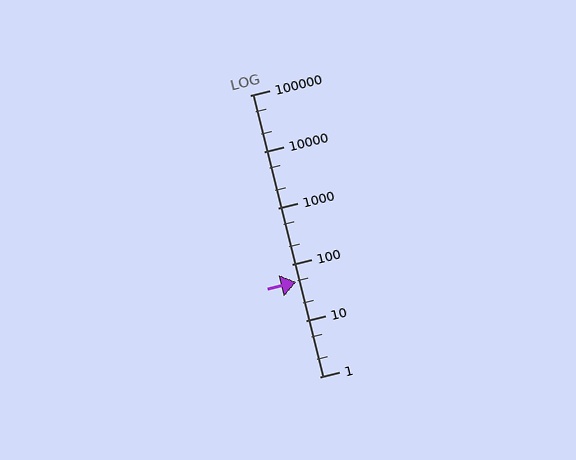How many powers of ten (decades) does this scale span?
The scale spans 5 decades, from 1 to 100000.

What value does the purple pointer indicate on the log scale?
The pointer indicates approximately 48.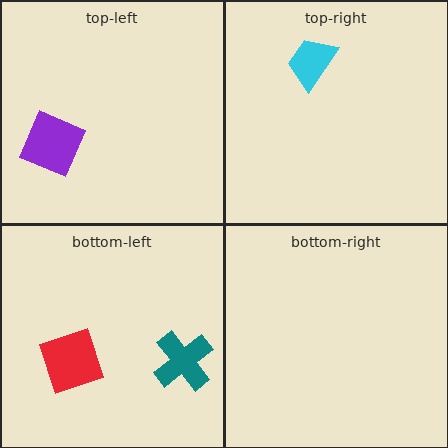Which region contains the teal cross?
The bottom-left region.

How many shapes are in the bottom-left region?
2.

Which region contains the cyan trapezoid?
The top-right region.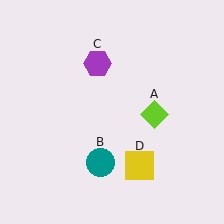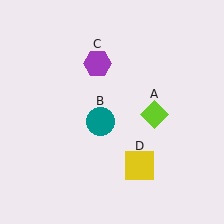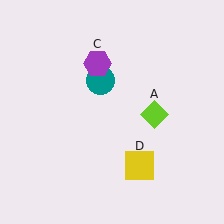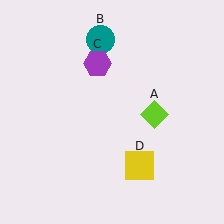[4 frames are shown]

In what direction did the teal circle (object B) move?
The teal circle (object B) moved up.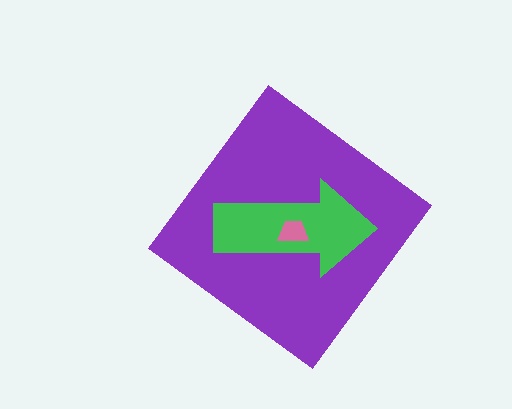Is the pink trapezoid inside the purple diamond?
Yes.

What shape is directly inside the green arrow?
The pink trapezoid.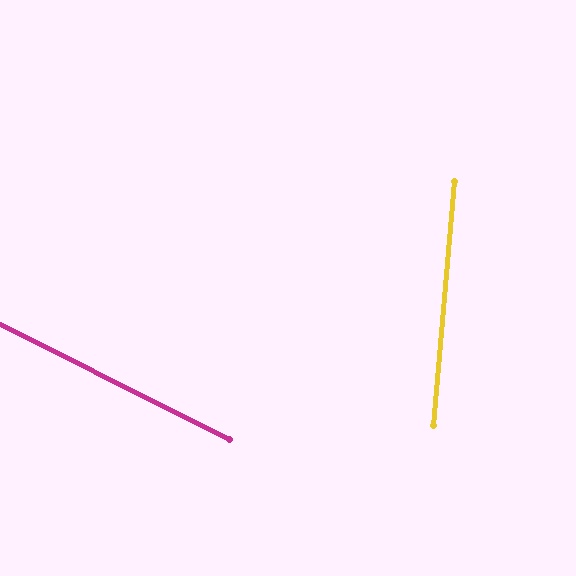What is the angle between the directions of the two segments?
Approximately 69 degrees.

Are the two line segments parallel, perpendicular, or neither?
Neither parallel nor perpendicular — they differ by about 69°.